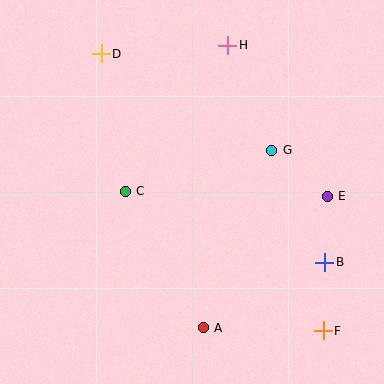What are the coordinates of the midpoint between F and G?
The midpoint between F and G is at (297, 240).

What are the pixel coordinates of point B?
Point B is at (325, 262).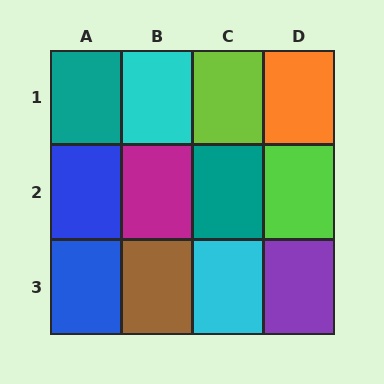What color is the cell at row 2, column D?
Lime.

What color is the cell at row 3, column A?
Blue.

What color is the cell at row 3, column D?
Purple.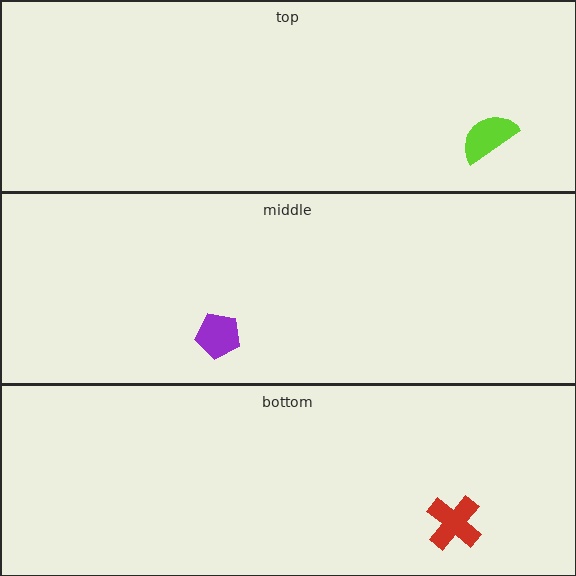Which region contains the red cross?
The bottom region.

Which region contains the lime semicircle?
The top region.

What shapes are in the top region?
The lime semicircle.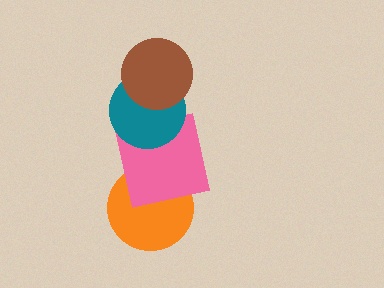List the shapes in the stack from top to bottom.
From top to bottom: the brown circle, the teal circle, the pink square, the orange circle.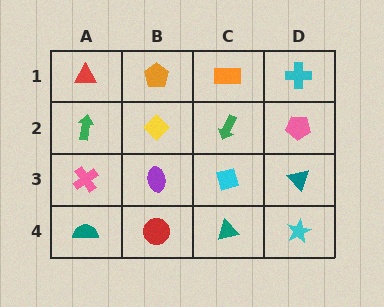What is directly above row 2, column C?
An orange rectangle.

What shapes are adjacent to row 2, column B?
An orange pentagon (row 1, column B), a purple ellipse (row 3, column B), a green arrow (row 2, column A), a green arrow (row 2, column C).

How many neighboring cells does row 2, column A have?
3.